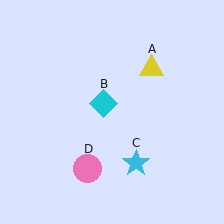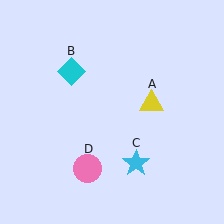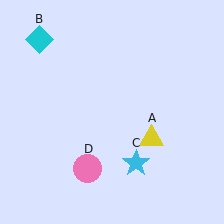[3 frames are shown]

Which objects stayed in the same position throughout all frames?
Cyan star (object C) and pink circle (object D) remained stationary.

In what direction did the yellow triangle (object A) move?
The yellow triangle (object A) moved down.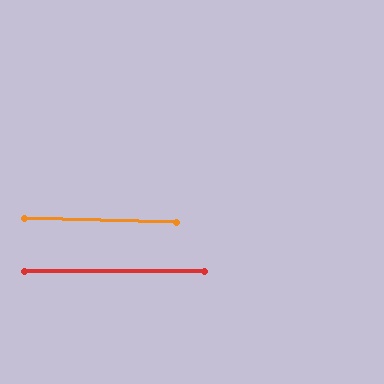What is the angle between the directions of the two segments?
Approximately 2 degrees.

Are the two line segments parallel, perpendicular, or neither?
Parallel — their directions differ by only 2.0°.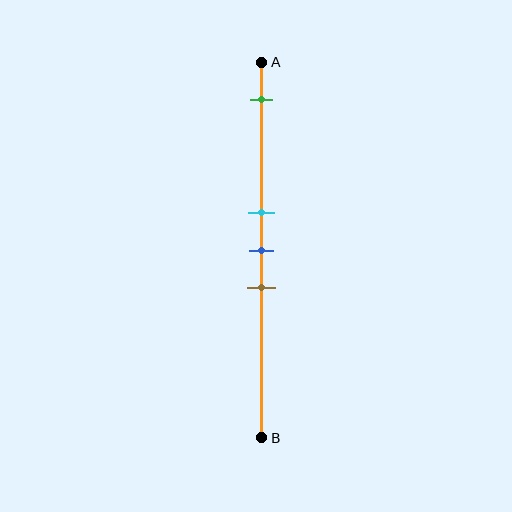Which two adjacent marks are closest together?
The cyan and blue marks are the closest adjacent pair.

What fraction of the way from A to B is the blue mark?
The blue mark is approximately 50% (0.5) of the way from A to B.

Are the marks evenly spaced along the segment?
No, the marks are not evenly spaced.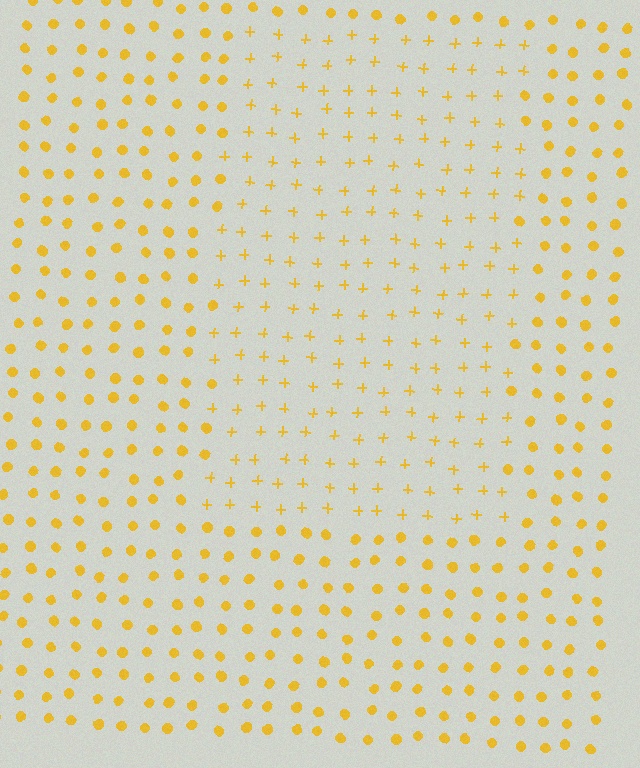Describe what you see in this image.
The image is filled with small yellow elements arranged in a uniform grid. A rectangle-shaped region contains plus signs, while the surrounding area contains circles. The boundary is defined purely by the change in element shape.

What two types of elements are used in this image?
The image uses plus signs inside the rectangle region and circles outside it.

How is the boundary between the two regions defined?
The boundary is defined by a change in element shape: plus signs inside vs. circles outside. All elements share the same color and spacing.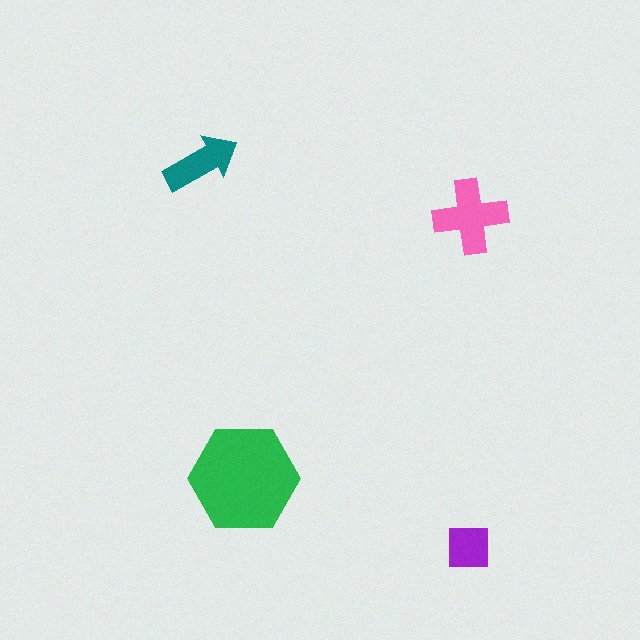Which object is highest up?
The teal arrow is topmost.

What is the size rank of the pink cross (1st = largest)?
2nd.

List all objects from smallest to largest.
The purple square, the teal arrow, the pink cross, the green hexagon.